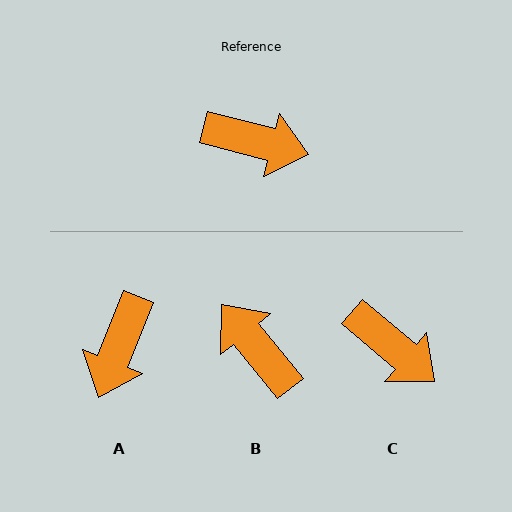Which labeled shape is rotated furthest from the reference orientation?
B, about 144 degrees away.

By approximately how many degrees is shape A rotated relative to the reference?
Approximately 97 degrees clockwise.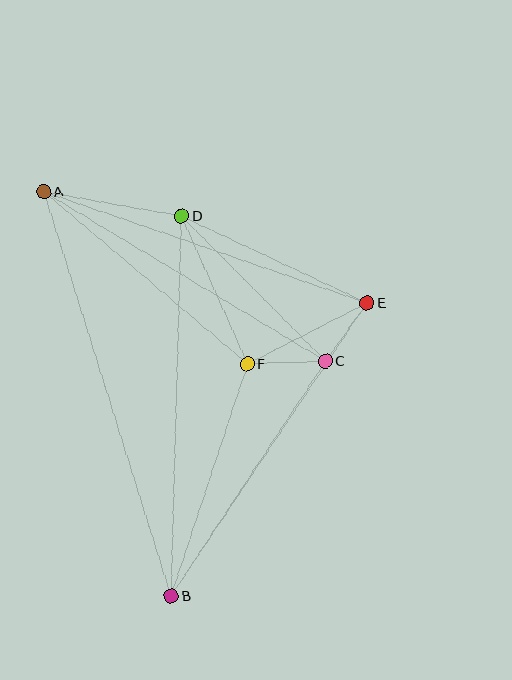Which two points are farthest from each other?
Points A and B are farthest from each other.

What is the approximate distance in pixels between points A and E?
The distance between A and E is approximately 342 pixels.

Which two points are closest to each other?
Points C and E are closest to each other.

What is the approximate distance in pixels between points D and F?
The distance between D and F is approximately 162 pixels.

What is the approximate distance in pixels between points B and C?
The distance between B and C is approximately 281 pixels.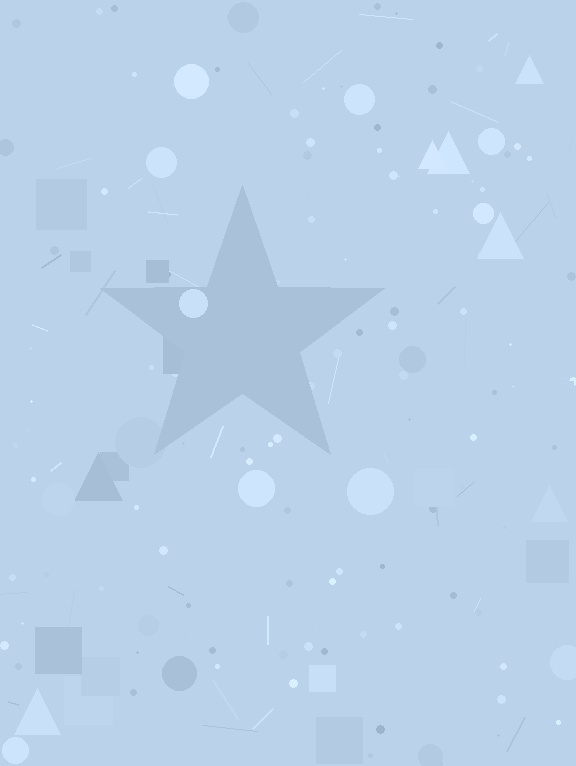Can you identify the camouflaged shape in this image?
The camouflaged shape is a star.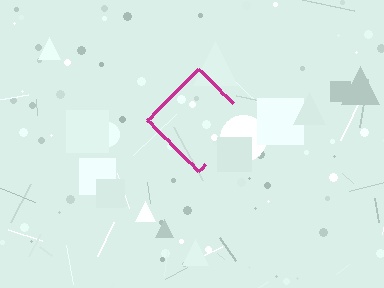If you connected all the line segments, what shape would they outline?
They would outline a diamond.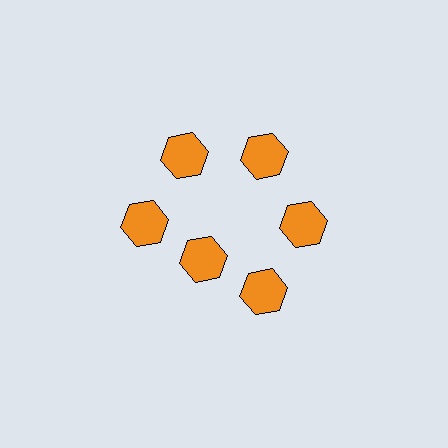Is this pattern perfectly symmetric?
No. The 6 orange hexagons are arranged in a ring, but one element near the 7 o'clock position is pulled inward toward the center, breaking the 6-fold rotational symmetry.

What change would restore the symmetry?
The symmetry would be restored by moving it outward, back onto the ring so that all 6 hexagons sit at equal angles and equal distance from the center.